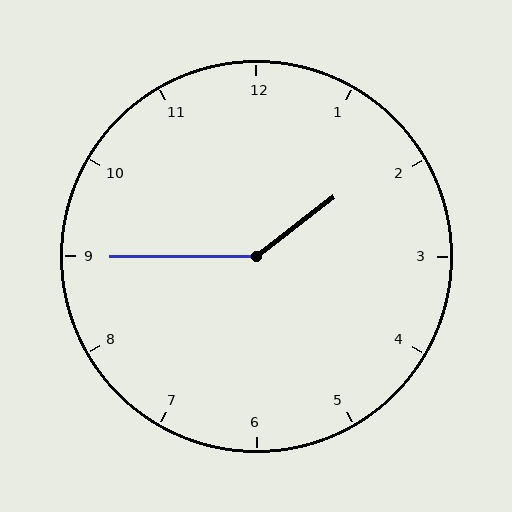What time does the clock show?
1:45.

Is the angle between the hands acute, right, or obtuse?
It is obtuse.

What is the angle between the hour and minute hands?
Approximately 142 degrees.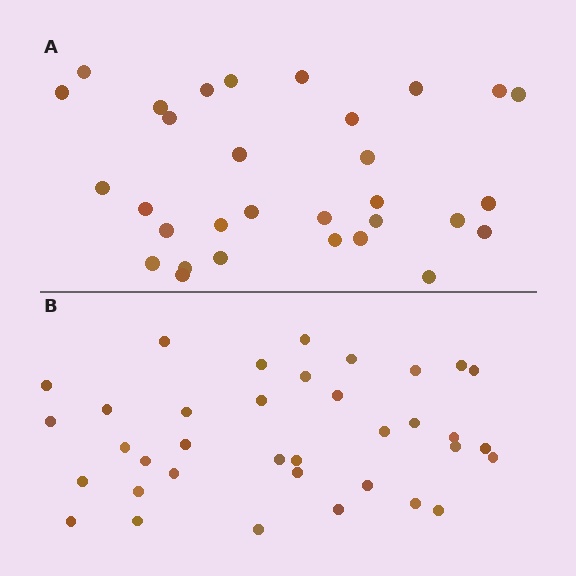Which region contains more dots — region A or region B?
Region B (the bottom region) has more dots.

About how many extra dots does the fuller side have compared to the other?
Region B has about 5 more dots than region A.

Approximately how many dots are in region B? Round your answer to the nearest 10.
About 40 dots. (The exact count is 36, which rounds to 40.)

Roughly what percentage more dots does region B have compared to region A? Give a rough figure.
About 15% more.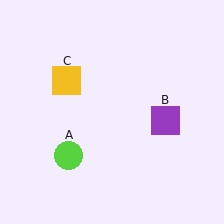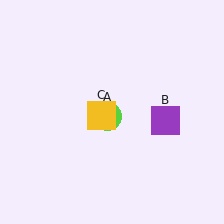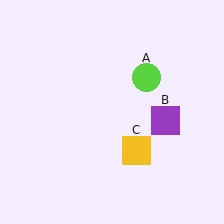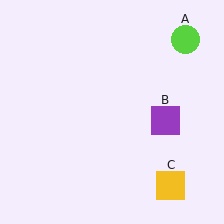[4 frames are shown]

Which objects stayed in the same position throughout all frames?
Purple square (object B) remained stationary.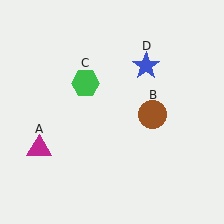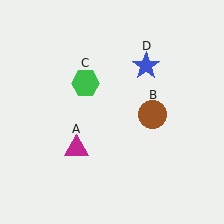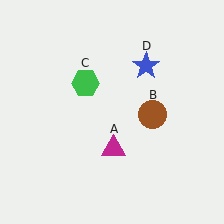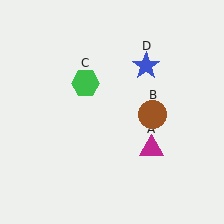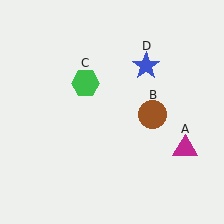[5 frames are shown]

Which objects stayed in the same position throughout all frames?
Brown circle (object B) and green hexagon (object C) and blue star (object D) remained stationary.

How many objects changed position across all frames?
1 object changed position: magenta triangle (object A).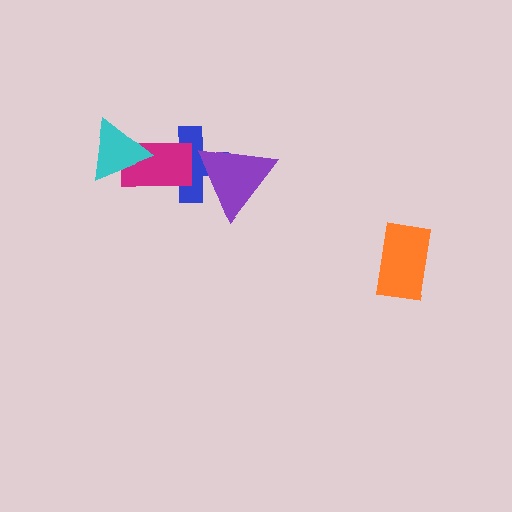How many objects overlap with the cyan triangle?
1 object overlaps with the cyan triangle.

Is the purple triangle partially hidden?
No, no other shape covers it.